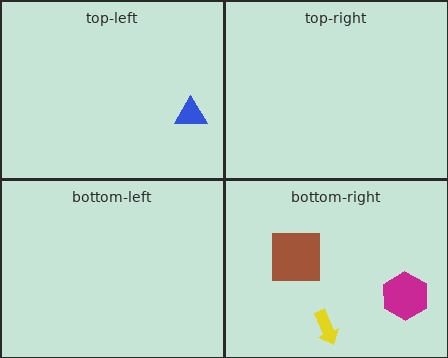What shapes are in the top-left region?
The blue triangle.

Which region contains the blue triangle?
The top-left region.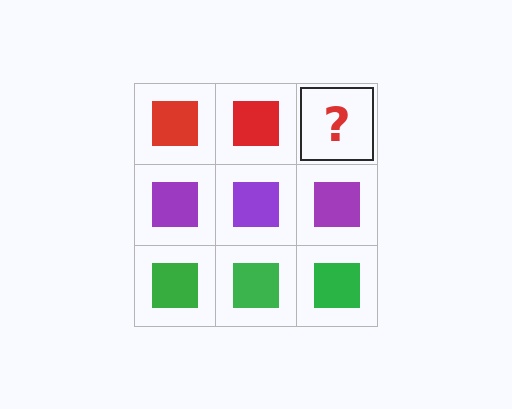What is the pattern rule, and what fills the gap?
The rule is that each row has a consistent color. The gap should be filled with a red square.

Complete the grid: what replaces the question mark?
The question mark should be replaced with a red square.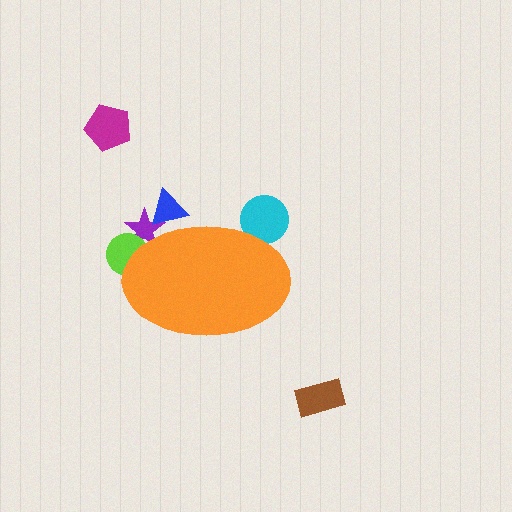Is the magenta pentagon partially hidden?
No, the magenta pentagon is fully visible.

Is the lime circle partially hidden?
Yes, the lime circle is partially hidden behind the orange ellipse.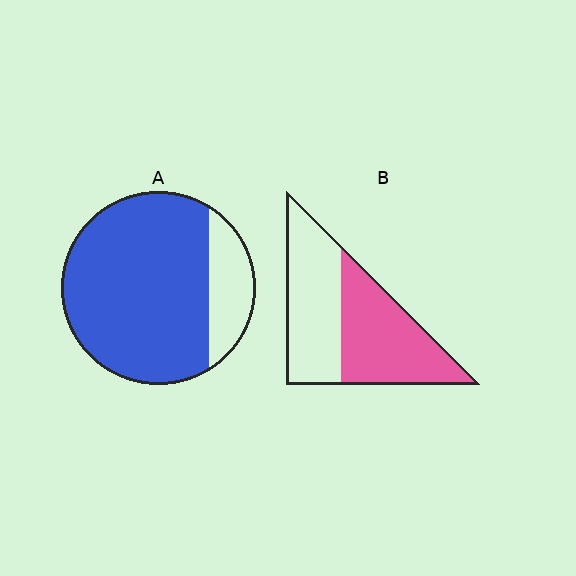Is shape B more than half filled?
Roughly half.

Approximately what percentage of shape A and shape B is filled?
A is approximately 80% and B is approximately 50%.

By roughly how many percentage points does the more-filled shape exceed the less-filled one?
By roughly 30 percentage points (A over B).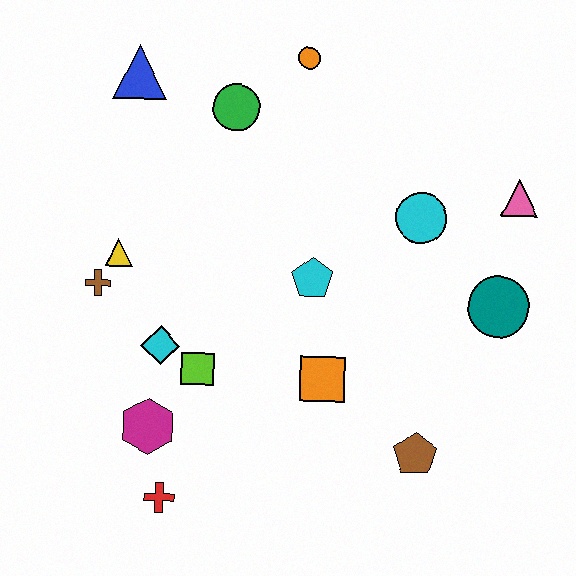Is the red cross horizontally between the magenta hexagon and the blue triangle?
No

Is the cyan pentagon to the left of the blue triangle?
No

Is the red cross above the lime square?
No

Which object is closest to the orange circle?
The green circle is closest to the orange circle.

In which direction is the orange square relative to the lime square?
The orange square is to the right of the lime square.